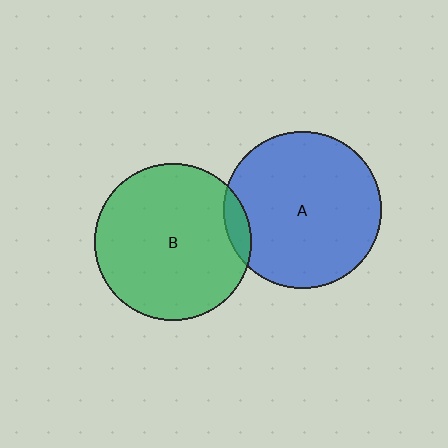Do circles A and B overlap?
Yes.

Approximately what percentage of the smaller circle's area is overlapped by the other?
Approximately 5%.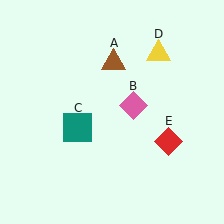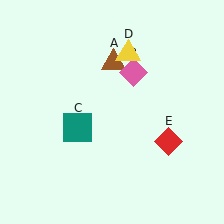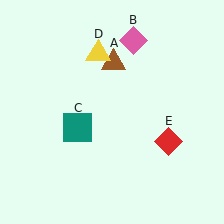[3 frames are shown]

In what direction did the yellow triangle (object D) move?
The yellow triangle (object D) moved left.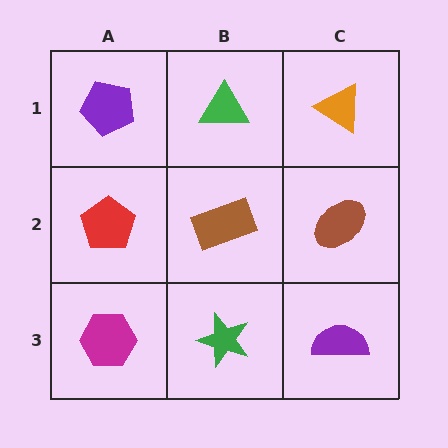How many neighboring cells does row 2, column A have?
3.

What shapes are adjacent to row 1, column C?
A brown ellipse (row 2, column C), a green triangle (row 1, column B).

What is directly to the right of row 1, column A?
A green triangle.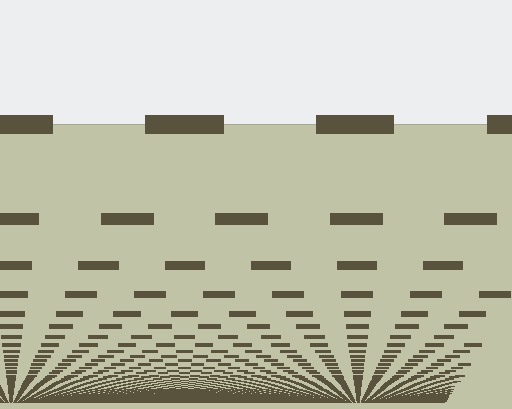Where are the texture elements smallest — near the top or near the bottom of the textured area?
Near the bottom.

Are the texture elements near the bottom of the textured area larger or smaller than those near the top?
Smaller. The gradient is inverted — elements near the bottom are smaller and denser.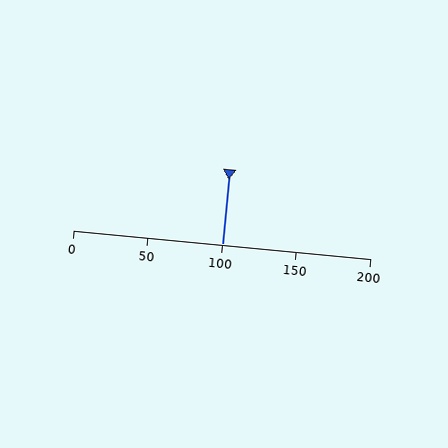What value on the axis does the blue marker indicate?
The marker indicates approximately 100.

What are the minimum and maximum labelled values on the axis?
The axis runs from 0 to 200.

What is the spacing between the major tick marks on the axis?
The major ticks are spaced 50 apart.